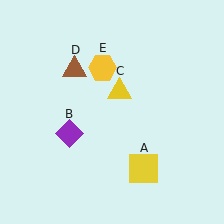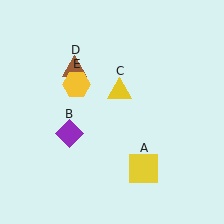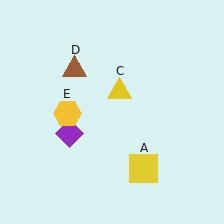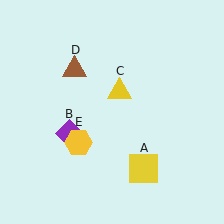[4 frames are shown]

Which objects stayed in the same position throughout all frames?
Yellow square (object A) and purple diamond (object B) and yellow triangle (object C) and brown triangle (object D) remained stationary.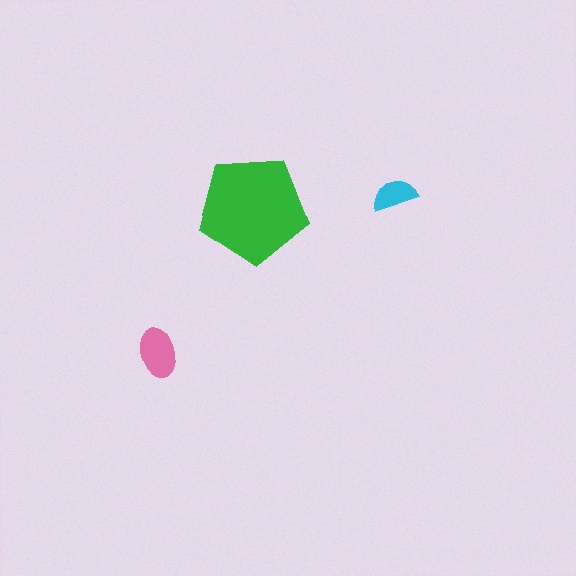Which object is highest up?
The cyan semicircle is topmost.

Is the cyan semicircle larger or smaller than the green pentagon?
Smaller.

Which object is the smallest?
The cyan semicircle.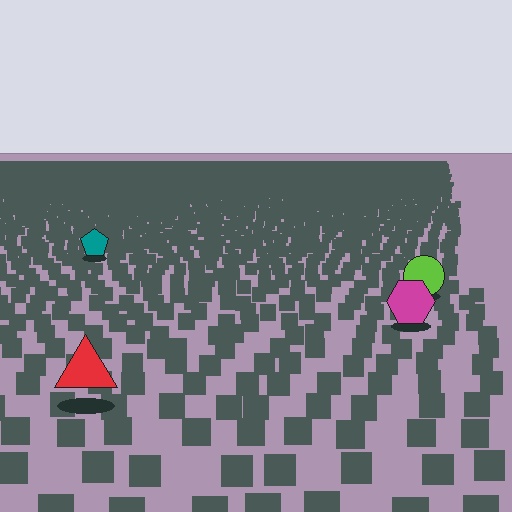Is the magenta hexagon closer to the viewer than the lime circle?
Yes. The magenta hexagon is closer — you can tell from the texture gradient: the ground texture is coarser near it.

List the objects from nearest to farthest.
From nearest to farthest: the red triangle, the magenta hexagon, the lime circle, the teal pentagon.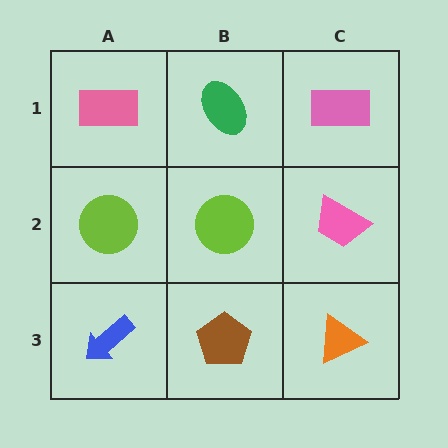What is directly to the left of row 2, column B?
A lime circle.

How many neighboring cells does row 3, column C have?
2.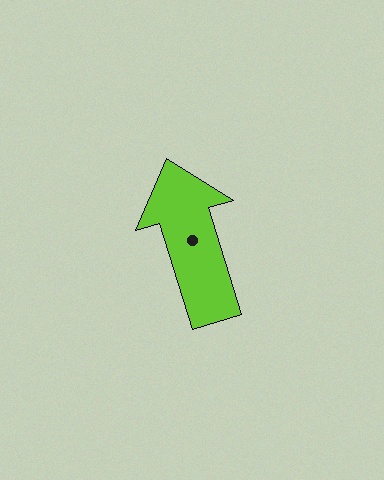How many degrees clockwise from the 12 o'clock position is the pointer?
Approximately 343 degrees.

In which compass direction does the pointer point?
North.